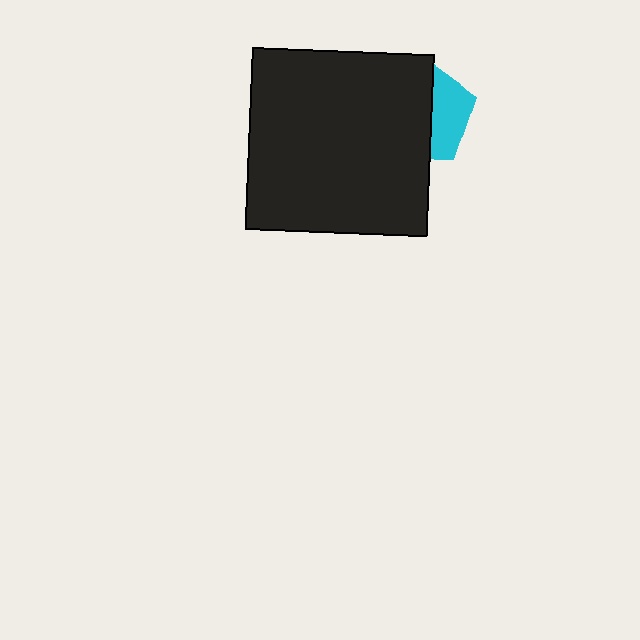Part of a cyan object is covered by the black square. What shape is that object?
It is a pentagon.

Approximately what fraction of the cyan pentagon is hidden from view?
Roughly 63% of the cyan pentagon is hidden behind the black square.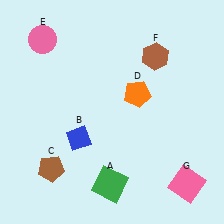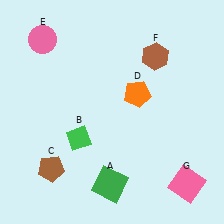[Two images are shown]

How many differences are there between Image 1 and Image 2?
There is 1 difference between the two images.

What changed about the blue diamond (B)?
In Image 1, B is blue. In Image 2, it changed to green.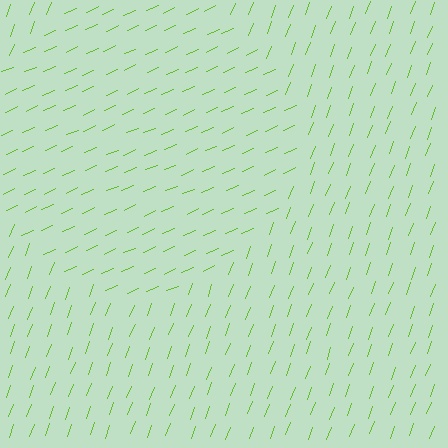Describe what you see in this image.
The image is filled with small lime line segments. A circle region in the image has lines oriented differently from the surrounding lines, creating a visible texture boundary.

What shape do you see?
I see a circle.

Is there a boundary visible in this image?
Yes, there is a texture boundary formed by a change in line orientation.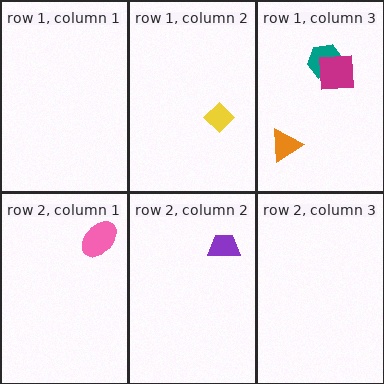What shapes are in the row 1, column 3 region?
The teal hexagon, the magenta square, the orange triangle.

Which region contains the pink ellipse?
The row 2, column 1 region.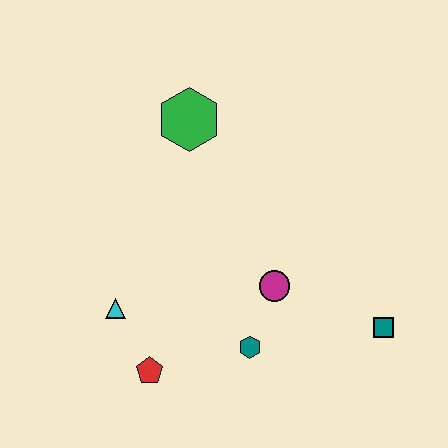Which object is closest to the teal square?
The magenta circle is closest to the teal square.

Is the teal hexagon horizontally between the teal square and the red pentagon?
Yes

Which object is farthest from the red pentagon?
The green hexagon is farthest from the red pentagon.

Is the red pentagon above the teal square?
No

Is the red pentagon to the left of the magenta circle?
Yes